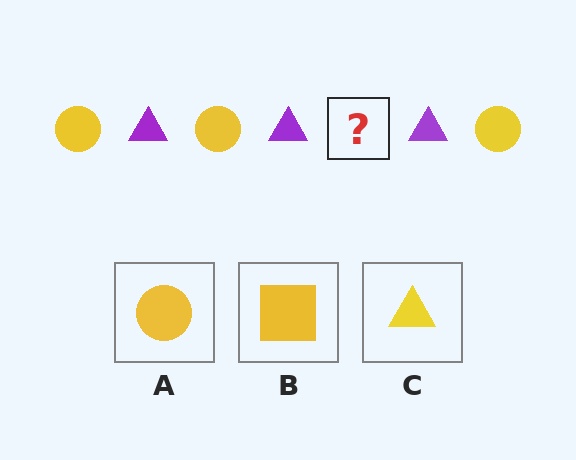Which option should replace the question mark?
Option A.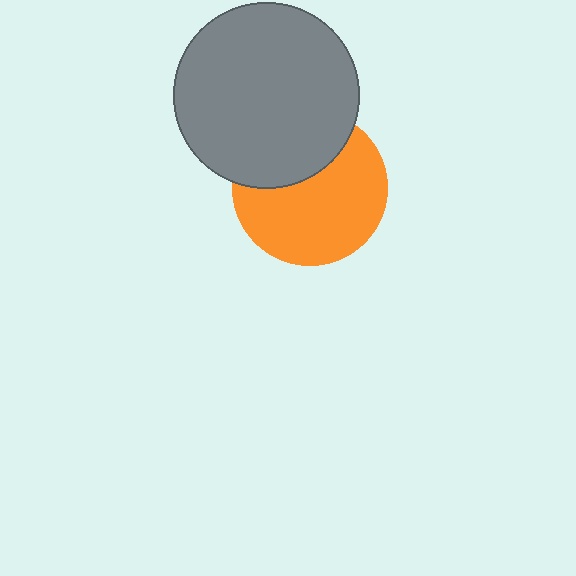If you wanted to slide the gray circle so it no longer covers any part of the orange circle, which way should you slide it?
Slide it up — that is the most direct way to separate the two shapes.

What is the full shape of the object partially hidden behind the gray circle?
The partially hidden object is an orange circle.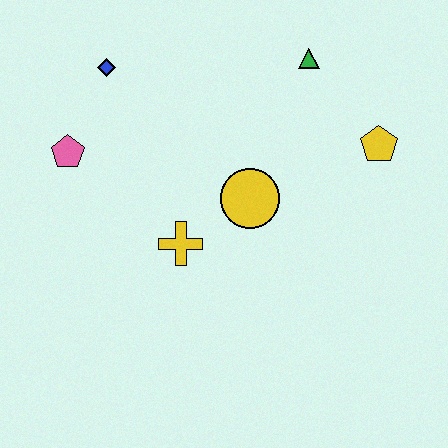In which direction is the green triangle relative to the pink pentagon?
The green triangle is to the right of the pink pentagon.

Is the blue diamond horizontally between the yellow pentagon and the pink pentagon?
Yes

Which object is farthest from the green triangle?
The pink pentagon is farthest from the green triangle.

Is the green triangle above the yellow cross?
Yes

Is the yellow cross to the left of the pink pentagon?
No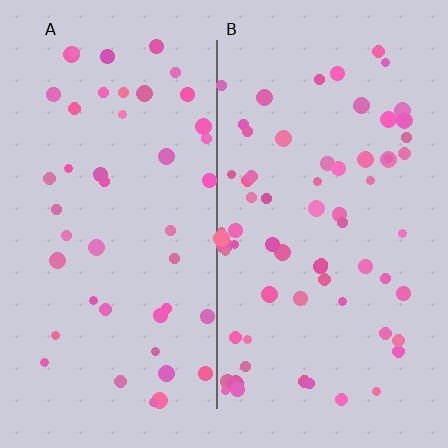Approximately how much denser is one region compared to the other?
Approximately 1.5× — region B over region A.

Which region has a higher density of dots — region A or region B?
B (the right).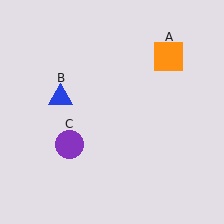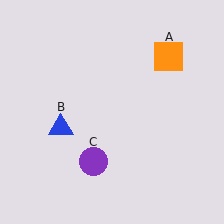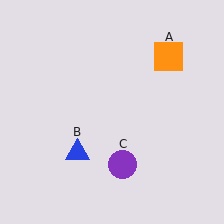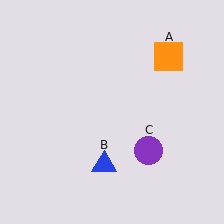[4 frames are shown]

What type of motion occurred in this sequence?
The blue triangle (object B), purple circle (object C) rotated counterclockwise around the center of the scene.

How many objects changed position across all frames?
2 objects changed position: blue triangle (object B), purple circle (object C).